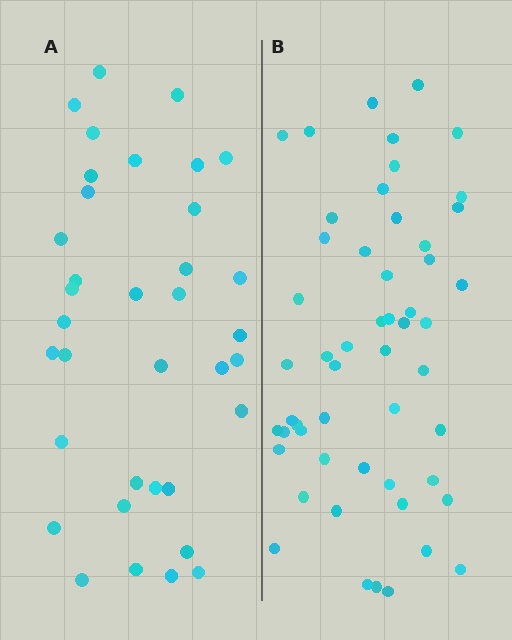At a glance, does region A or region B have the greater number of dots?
Region B (the right region) has more dots.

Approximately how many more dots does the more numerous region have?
Region B has approximately 15 more dots than region A.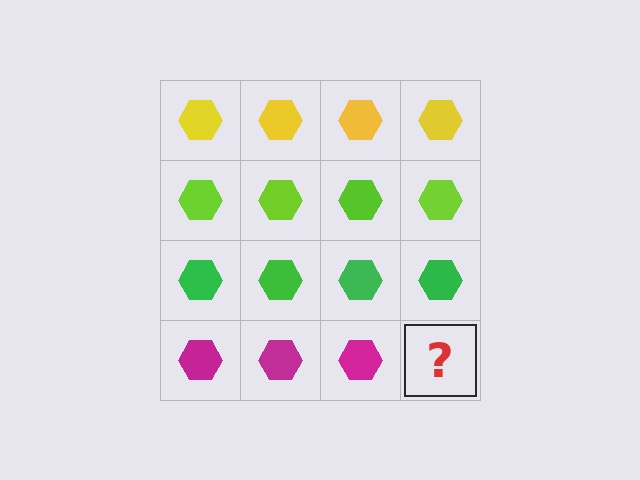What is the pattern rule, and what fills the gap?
The rule is that each row has a consistent color. The gap should be filled with a magenta hexagon.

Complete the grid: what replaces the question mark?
The question mark should be replaced with a magenta hexagon.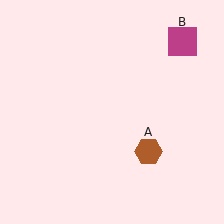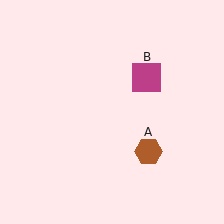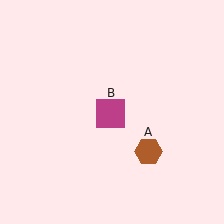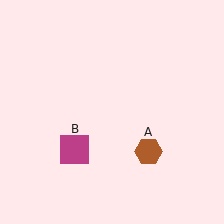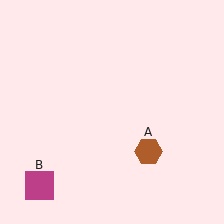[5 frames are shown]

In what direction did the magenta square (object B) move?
The magenta square (object B) moved down and to the left.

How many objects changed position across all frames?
1 object changed position: magenta square (object B).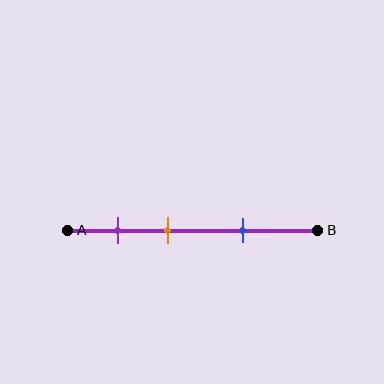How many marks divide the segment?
There are 3 marks dividing the segment.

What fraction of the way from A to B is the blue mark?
The blue mark is approximately 70% (0.7) of the way from A to B.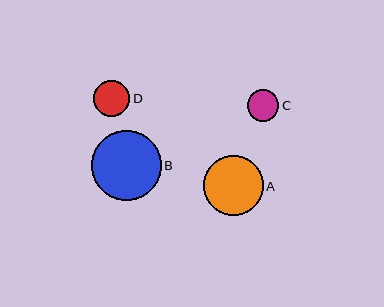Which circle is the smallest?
Circle C is the smallest with a size of approximately 32 pixels.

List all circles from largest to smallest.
From largest to smallest: B, A, D, C.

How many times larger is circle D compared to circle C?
Circle D is approximately 1.2 times the size of circle C.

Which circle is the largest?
Circle B is the largest with a size of approximately 70 pixels.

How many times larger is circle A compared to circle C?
Circle A is approximately 1.9 times the size of circle C.